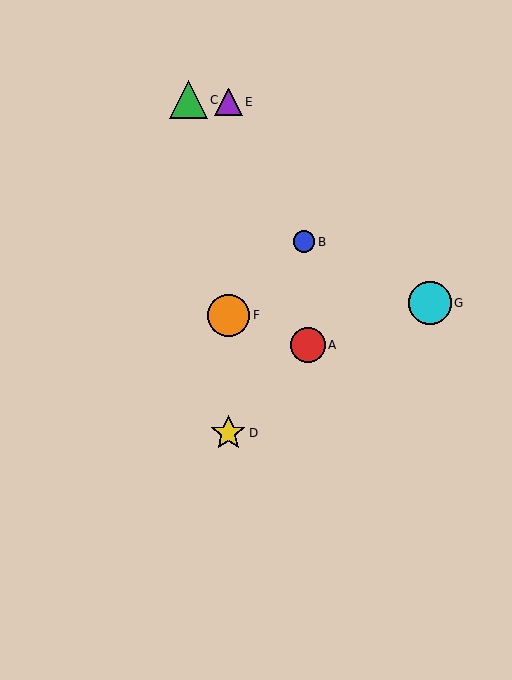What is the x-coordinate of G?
Object G is at x≈430.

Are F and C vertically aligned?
No, F is at x≈228 and C is at x≈188.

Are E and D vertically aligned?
Yes, both are at x≈228.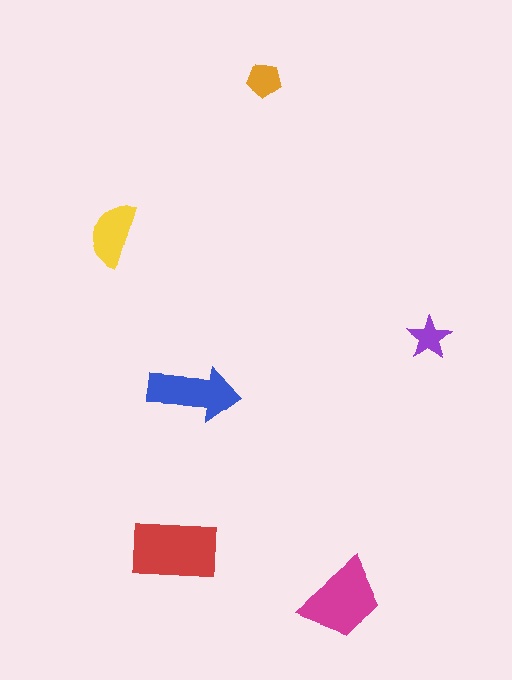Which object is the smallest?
The purple star.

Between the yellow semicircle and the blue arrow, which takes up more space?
The blue arrow.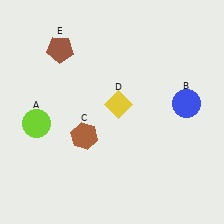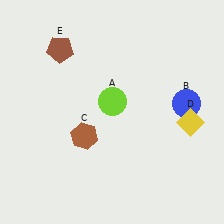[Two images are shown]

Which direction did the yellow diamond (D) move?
The yellow diamond (D) moved right.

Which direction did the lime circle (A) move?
The lime circle (A) moved right.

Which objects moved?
The objects that moved are: the lime circle (A), the yellow diamond (D).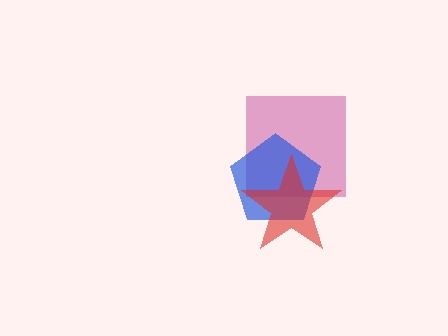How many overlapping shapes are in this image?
There are 3 overlapping shapes in the image.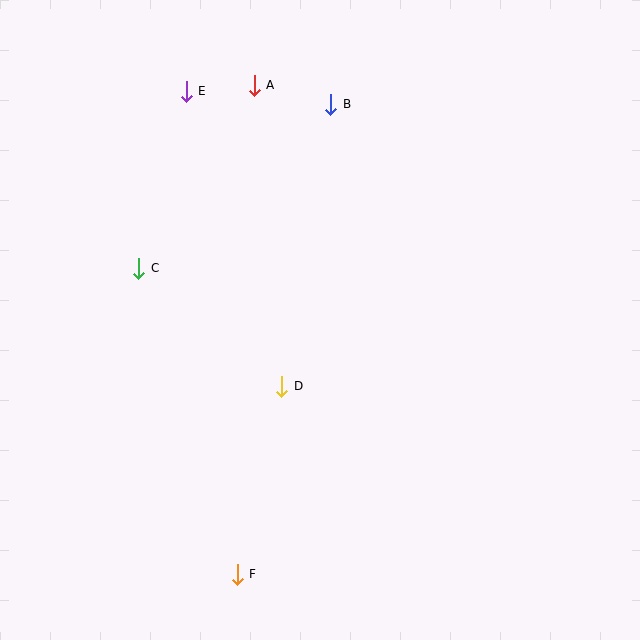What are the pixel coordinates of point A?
Point A is at (254, 85).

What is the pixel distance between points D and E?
The distance between D and E is 310 pixels.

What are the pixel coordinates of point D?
Point D is at (282, 386).